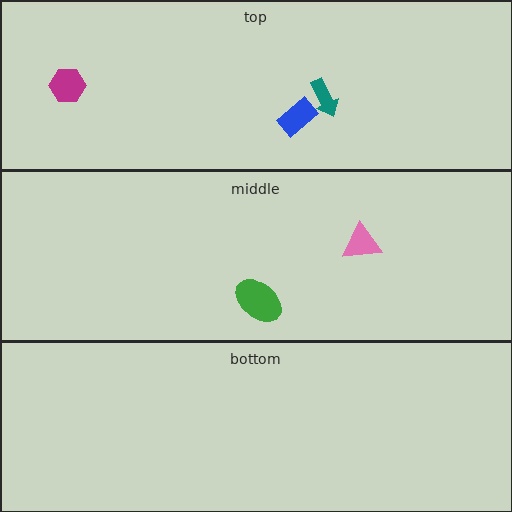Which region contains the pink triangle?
The middle region.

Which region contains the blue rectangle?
The top region.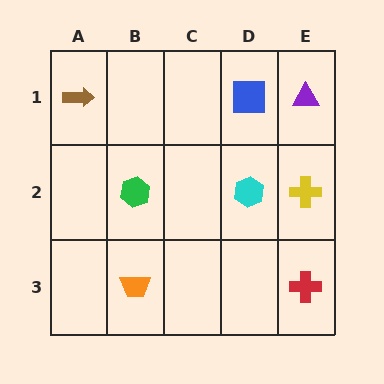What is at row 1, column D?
A blue square.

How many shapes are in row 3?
2 shapes.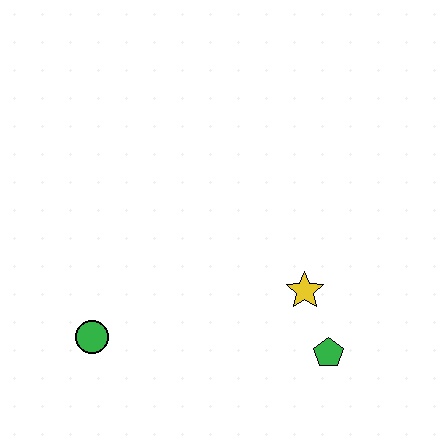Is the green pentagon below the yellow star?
Yes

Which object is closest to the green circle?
The yellow star is closest to the green circle.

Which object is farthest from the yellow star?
The green circle is farthest from the yellow star.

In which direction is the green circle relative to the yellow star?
The green circle is to the left of the yellow star.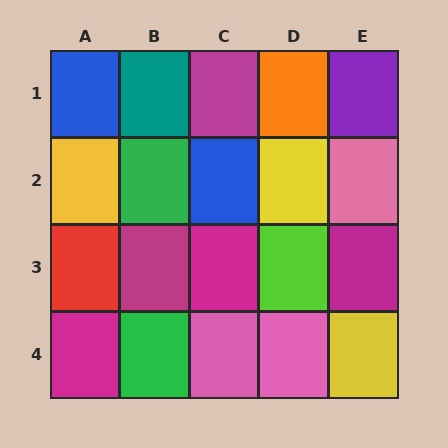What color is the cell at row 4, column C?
Pink.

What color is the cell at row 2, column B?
Green.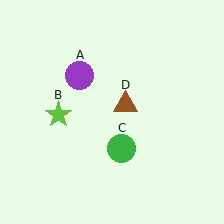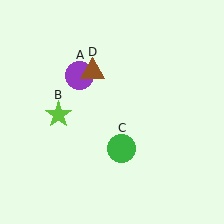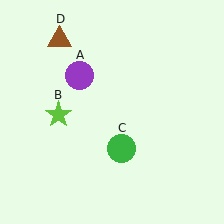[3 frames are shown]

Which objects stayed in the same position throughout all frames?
Purple circle (object A) and lime star (object B) and green circle (object C) remained stationary.